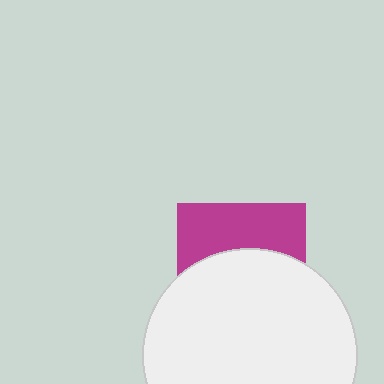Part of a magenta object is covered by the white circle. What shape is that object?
It is a square.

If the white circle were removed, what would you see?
You would see the complete magenta square.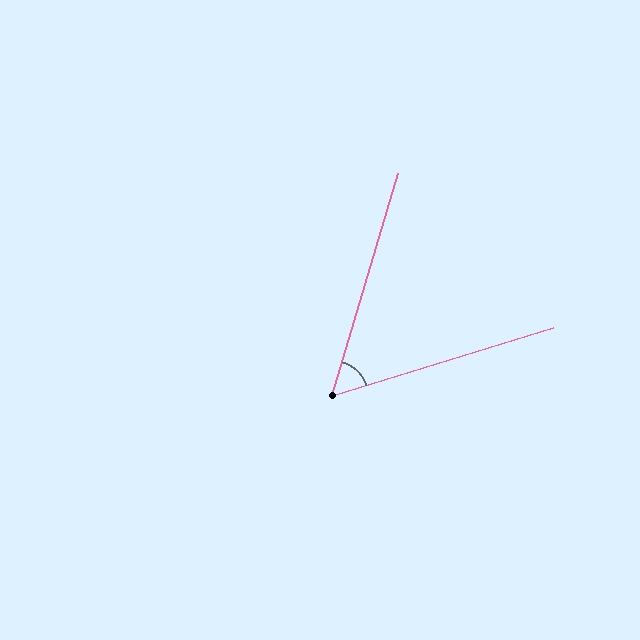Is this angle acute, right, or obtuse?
It is acute.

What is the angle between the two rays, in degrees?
Approximately 56 degrees.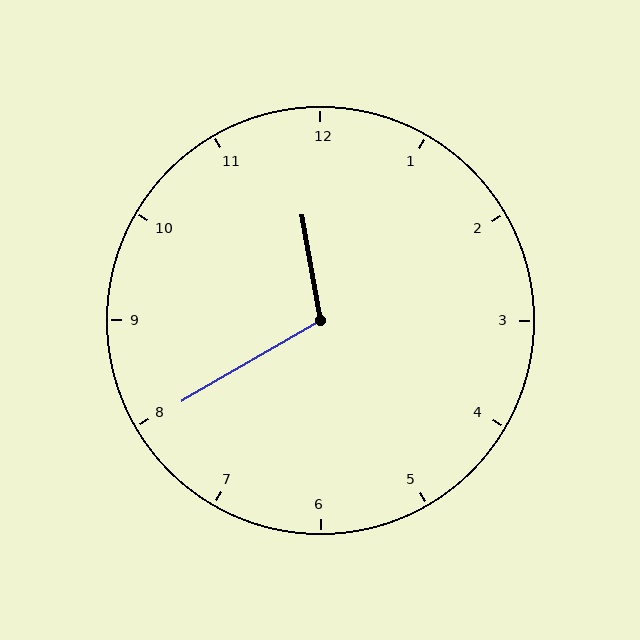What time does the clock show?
11:40.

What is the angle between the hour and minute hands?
Approximately 110 degrees.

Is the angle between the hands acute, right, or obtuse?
It is obtuse.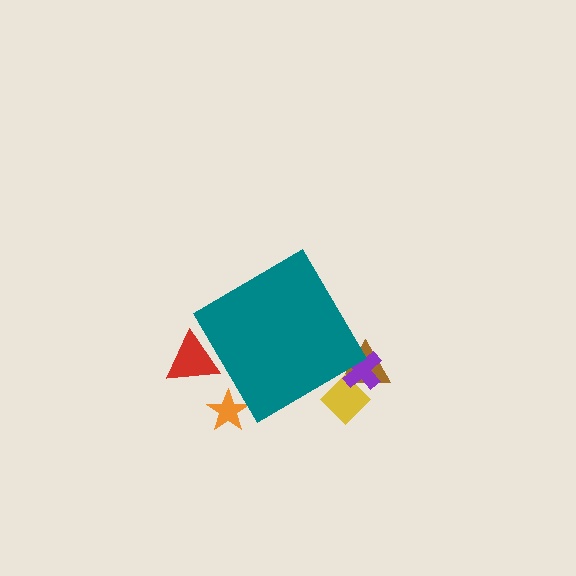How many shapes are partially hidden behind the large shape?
5 shapes are partially hidden.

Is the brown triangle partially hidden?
Yes, the brown triangle is partially hidden behind the teal diamond.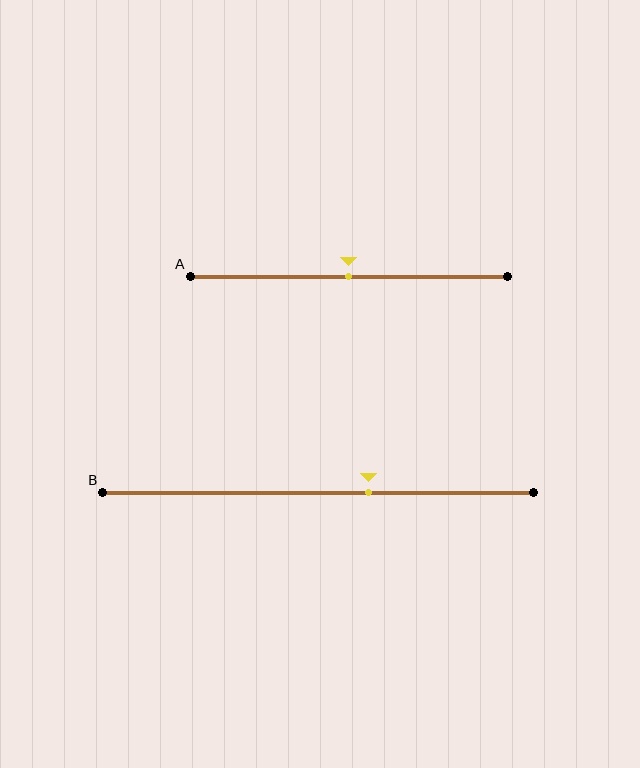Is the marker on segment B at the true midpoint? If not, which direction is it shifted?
No, the marker on segment B is shifted to the right by about 12% of the segment length.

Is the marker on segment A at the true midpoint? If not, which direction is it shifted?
Yes, the marker on segment A is at the true midpoint.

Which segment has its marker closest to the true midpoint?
Segment A has its marker closest to the true midpoint.